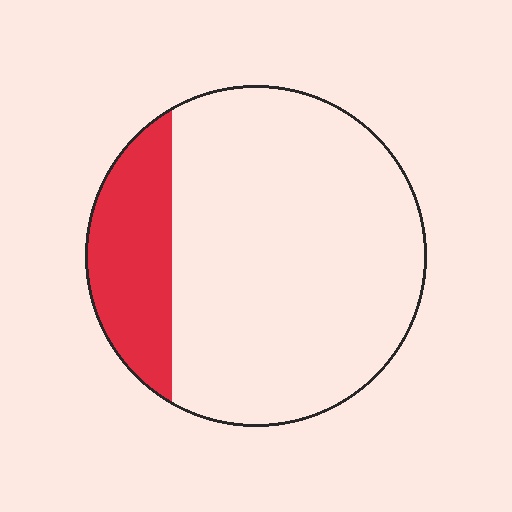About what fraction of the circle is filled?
About one fifth (1/5).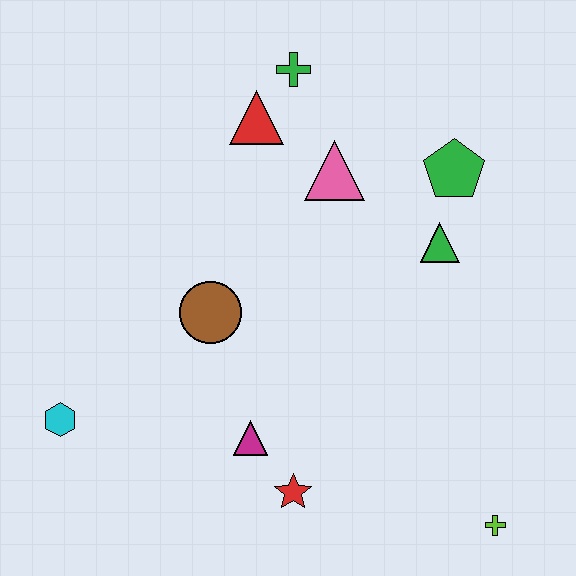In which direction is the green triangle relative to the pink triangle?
The green triangle is to the right of the pink triangle.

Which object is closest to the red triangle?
The green cross is closest to the red triangle.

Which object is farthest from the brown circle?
The lime cross is farthest from the brown circle.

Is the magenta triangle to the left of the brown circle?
No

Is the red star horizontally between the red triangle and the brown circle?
No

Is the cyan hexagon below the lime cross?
No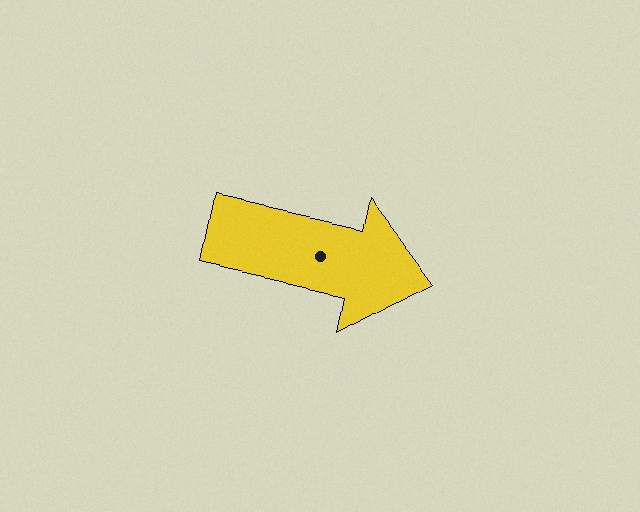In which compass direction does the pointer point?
East.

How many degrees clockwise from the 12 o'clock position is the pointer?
Approximately 102 degrees.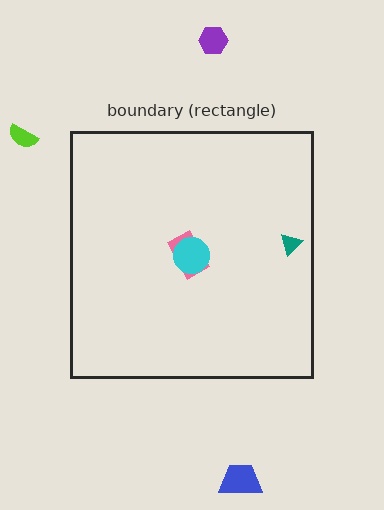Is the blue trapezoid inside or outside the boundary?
Outside.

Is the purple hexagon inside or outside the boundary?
Outside.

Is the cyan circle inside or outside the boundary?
Inside.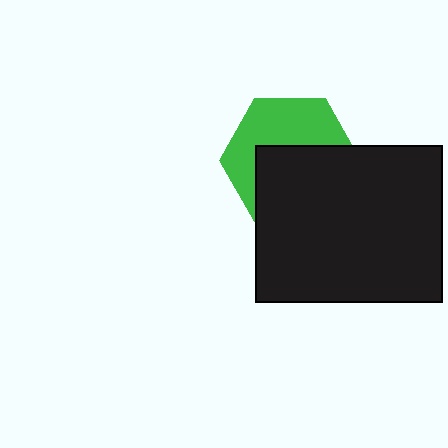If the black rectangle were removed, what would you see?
You would see the complete green hexagon.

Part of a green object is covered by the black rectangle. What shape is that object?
It is a hexagon.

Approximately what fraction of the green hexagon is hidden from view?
Roughly 52% of the green hexagon is hidden behind the black rectangle.